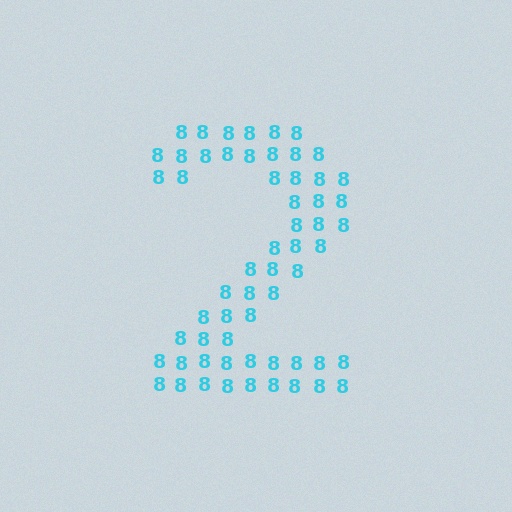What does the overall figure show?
The overall figure shows the digit 2.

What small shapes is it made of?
It is made of small digit 8's.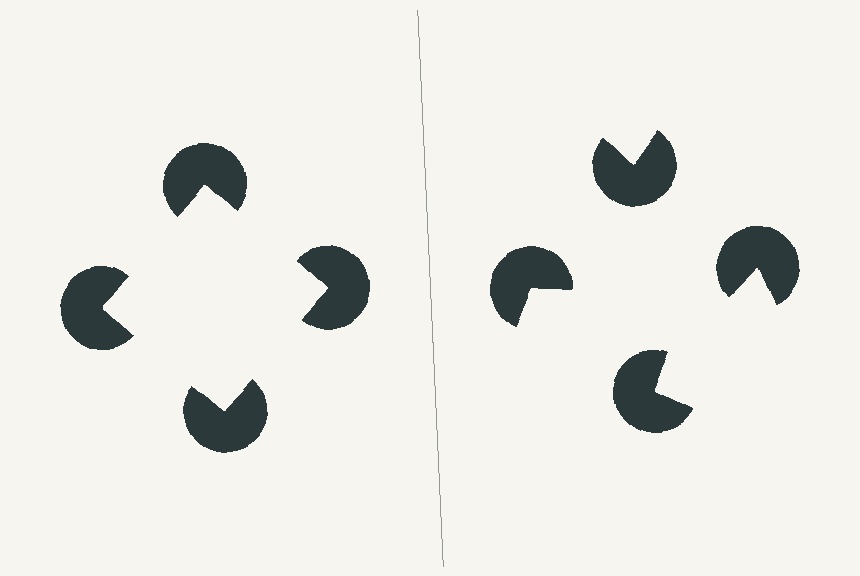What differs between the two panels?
The pac-man discs are positioned identically on both sides; only the wedge orientations differ. On the left they align to a square; on the right they are misaligned.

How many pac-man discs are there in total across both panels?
8 — 4 on each side.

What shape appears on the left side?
An illusory square.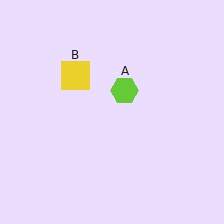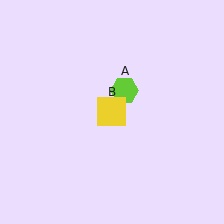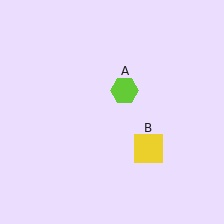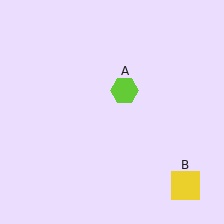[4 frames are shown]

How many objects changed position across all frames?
1 object changed position: yellow square (object B).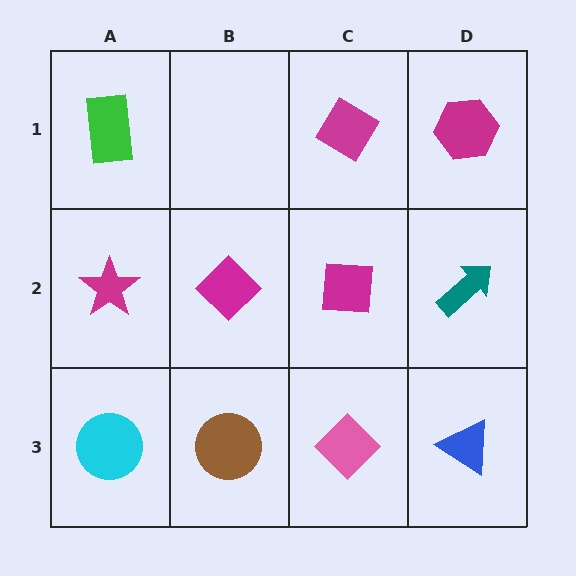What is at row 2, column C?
A magenta square.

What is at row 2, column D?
A teal arrow.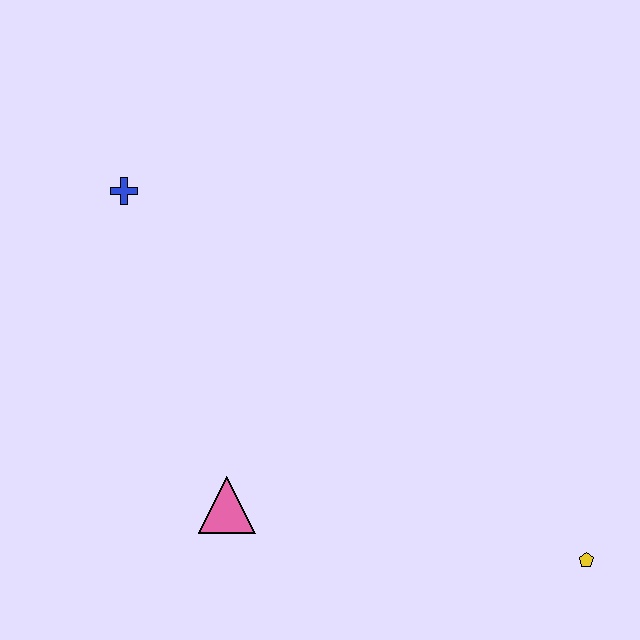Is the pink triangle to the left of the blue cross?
No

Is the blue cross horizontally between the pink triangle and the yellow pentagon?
No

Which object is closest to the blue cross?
The pink triangle is closest to the blue cross.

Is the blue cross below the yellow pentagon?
No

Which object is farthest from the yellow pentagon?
The blue cross is farthest from the yellow pentagon.